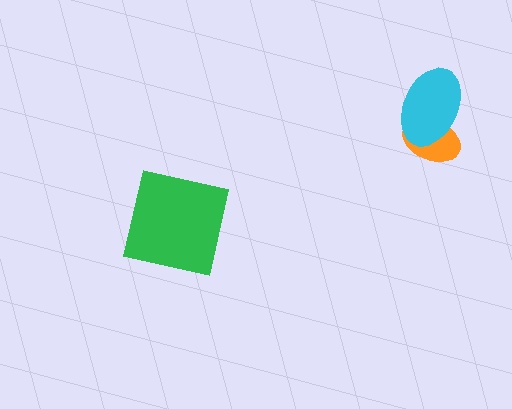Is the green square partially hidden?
No, no other shape covers it.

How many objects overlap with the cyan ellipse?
1 object overlaps with the cyan ellipse.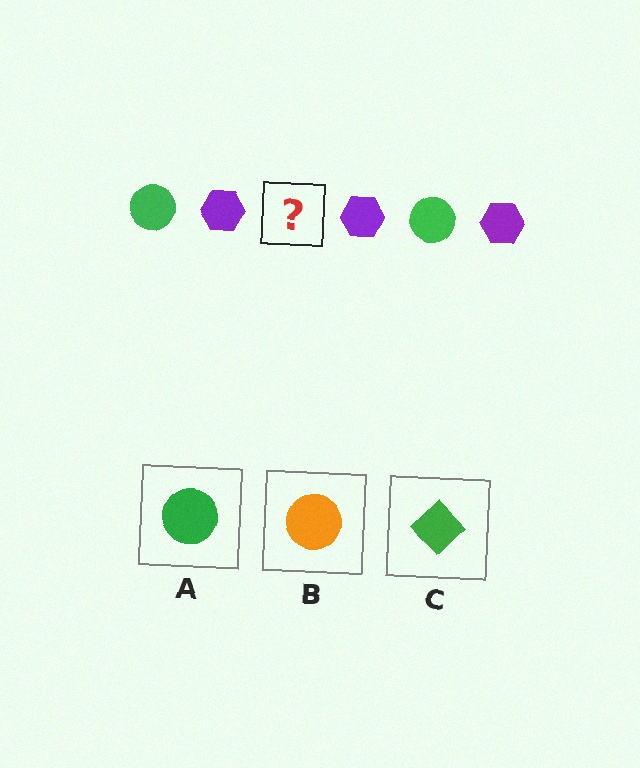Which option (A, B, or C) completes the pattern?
A.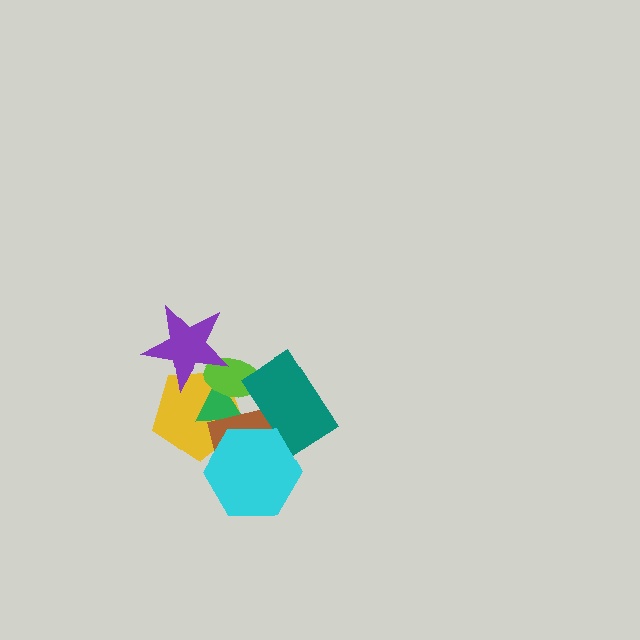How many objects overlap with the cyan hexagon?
3 objects overlap with the cyan hexagon.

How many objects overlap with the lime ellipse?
5 objects overlap with the lime ellipse.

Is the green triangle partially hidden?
Yes, it is partially covered by another shape.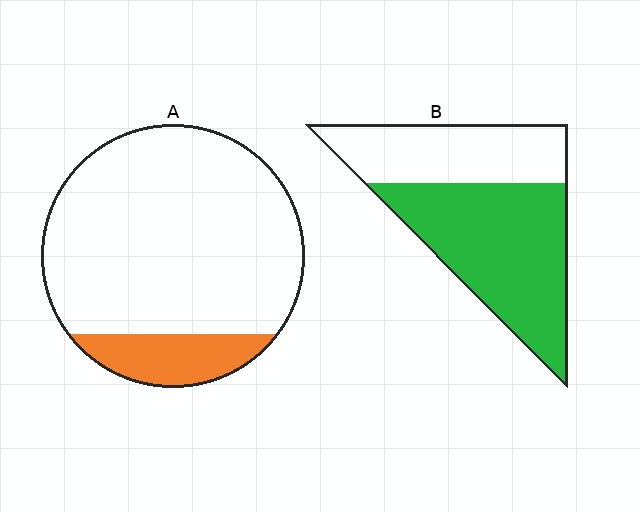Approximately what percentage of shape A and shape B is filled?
A is approximately 15% and B is approximately 60%.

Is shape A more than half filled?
No.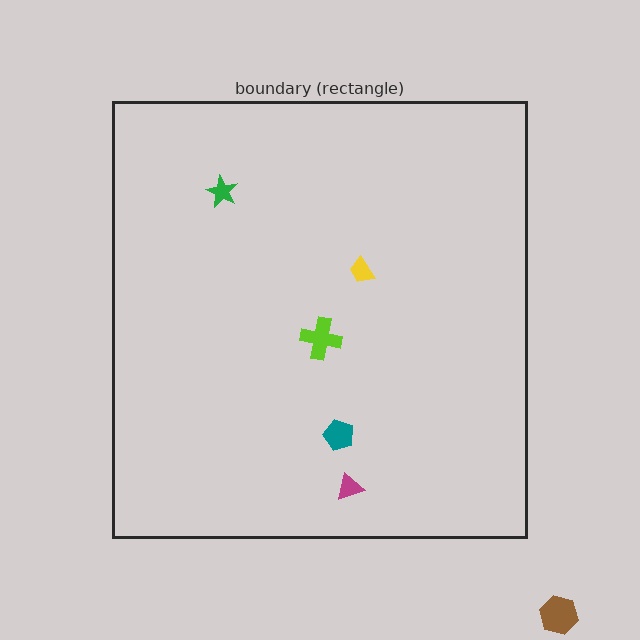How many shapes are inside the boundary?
5 inside, 1 outside.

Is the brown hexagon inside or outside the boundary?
Outside.